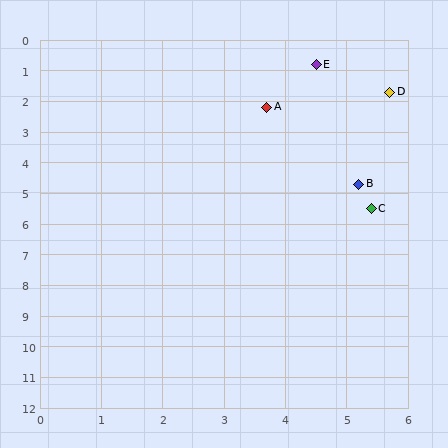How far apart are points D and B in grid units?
Points D and B are about 3.0 grid units apart.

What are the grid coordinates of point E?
Point E is at approximately (4.5, 0.8).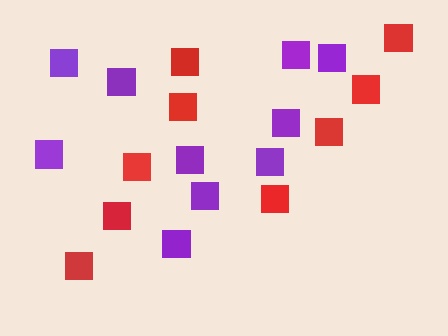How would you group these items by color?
There are 2 groups: one group of purple squares (10) and one group of red squares (9).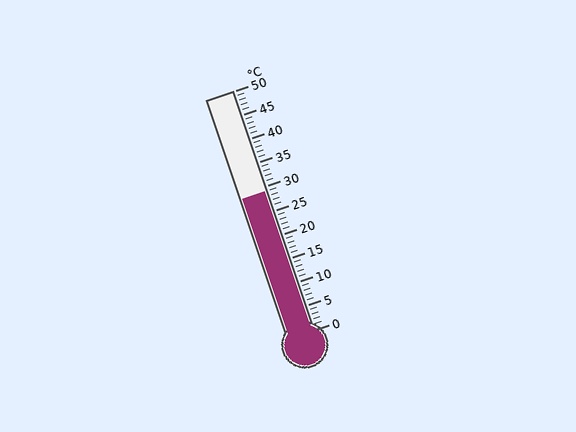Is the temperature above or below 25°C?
The temperature is above 25°C.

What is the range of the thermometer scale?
The thermometer scale ranges from 0°C to 50°C.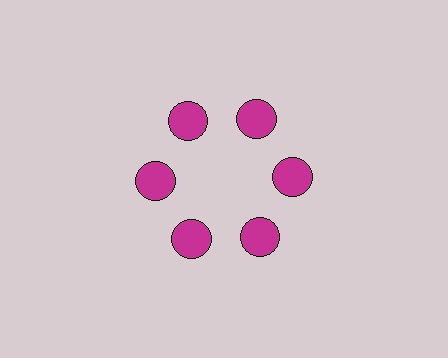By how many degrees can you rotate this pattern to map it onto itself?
The pattern maps onto itself every 60 degrees of rotation.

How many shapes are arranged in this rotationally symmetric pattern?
There are 6 shapes, arranged in 6 groups of 1.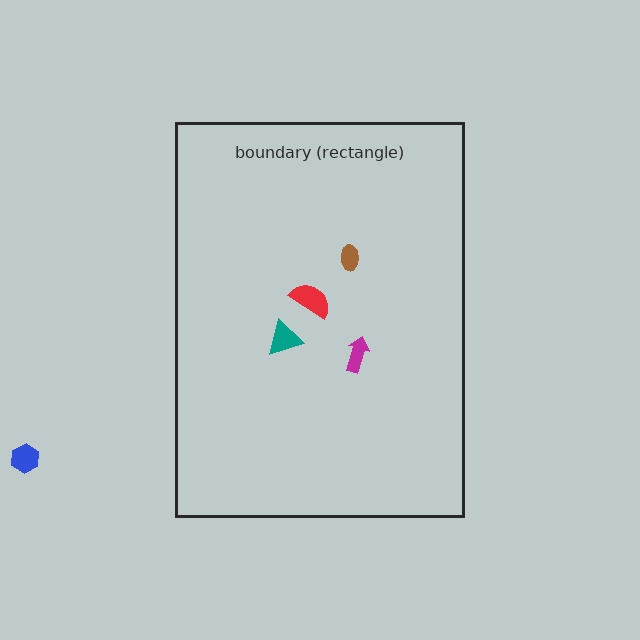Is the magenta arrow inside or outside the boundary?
Inside.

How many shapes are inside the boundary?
4 inside, 1 outside.